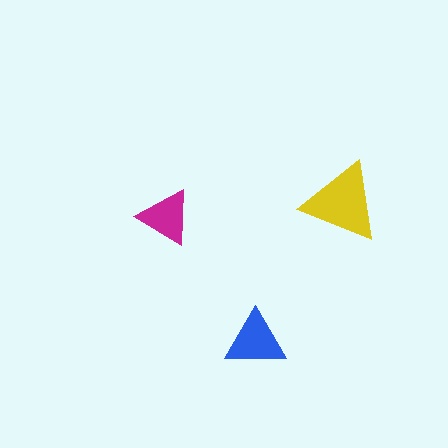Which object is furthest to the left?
The magenta triangle is leftmost.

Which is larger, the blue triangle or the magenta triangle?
The blue one.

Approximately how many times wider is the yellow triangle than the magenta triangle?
About 1.5 times wider.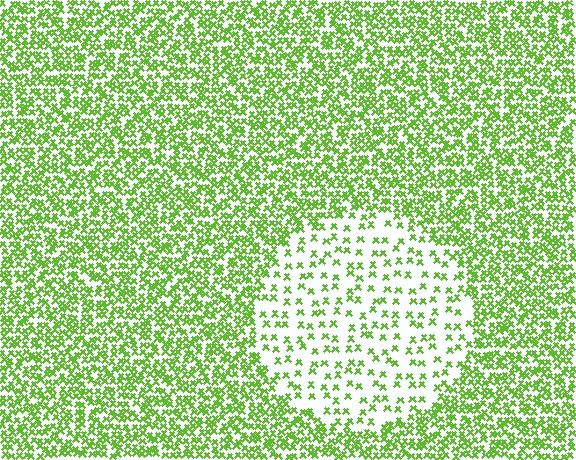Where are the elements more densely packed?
The elements are more densely packed outside the circle boundary.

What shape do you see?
I see a circle.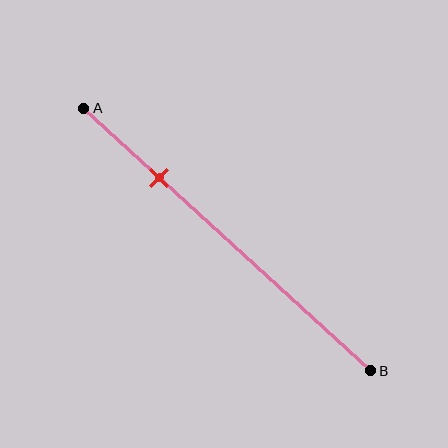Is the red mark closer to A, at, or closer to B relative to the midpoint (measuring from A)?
The red mark is closer to point A than the midpoint of segment AB.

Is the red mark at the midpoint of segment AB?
No, the mark is at about 25% from A, not at the 50% midpoint.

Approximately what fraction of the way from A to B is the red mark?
The red mark is approximately 25% of the way from A to B.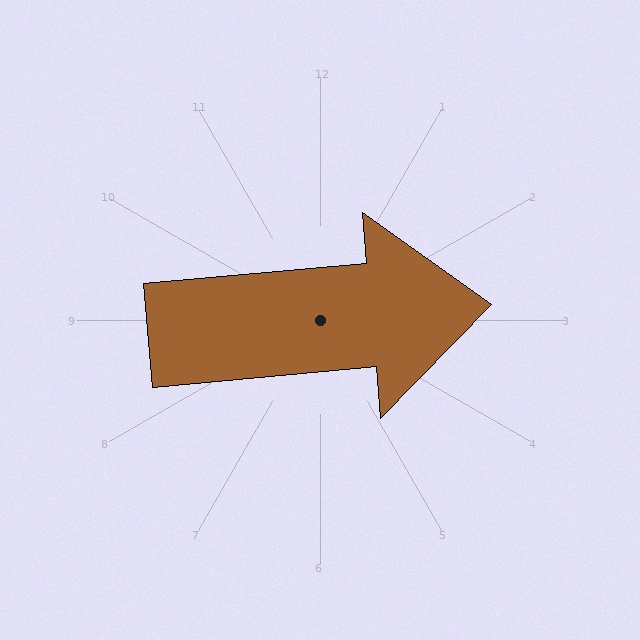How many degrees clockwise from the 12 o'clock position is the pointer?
Approximately 85 degrees.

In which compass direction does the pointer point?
East.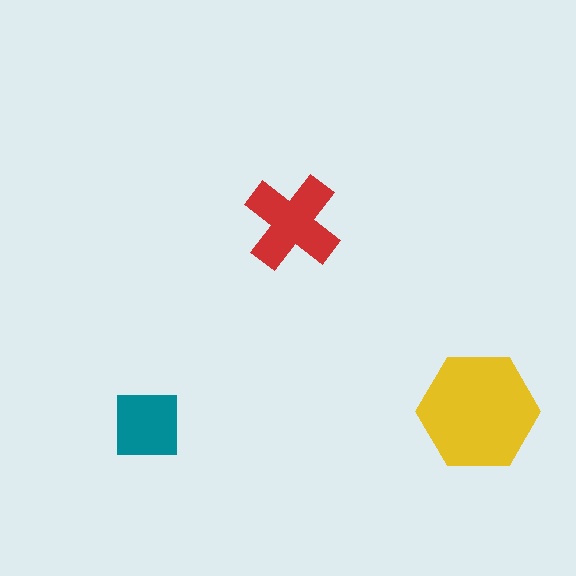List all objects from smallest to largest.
The teal square, the red cross, the yellow hexagon.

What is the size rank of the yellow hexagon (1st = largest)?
1st.